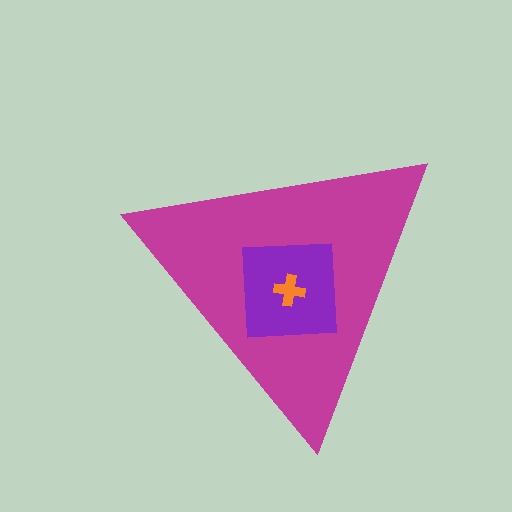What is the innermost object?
The orange cross.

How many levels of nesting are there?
3.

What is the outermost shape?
The magenta triangle.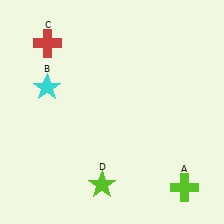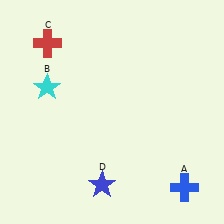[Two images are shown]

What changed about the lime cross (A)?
In Image 1, A is lime. In Image 2, it changed to blue.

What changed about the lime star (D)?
In Image 1, D is lime. In Image 2, it changed to blue.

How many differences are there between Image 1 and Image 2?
There are 2 differences between the two images.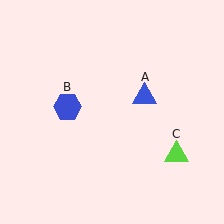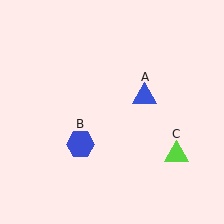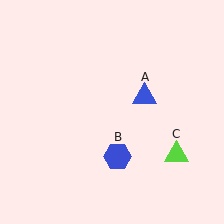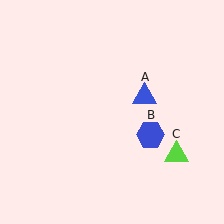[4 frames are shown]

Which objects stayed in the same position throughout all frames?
Blue triangle (object A) and lime triangle (object C) remained stationary.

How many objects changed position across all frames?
1 object changed position: blue hexagon (object B).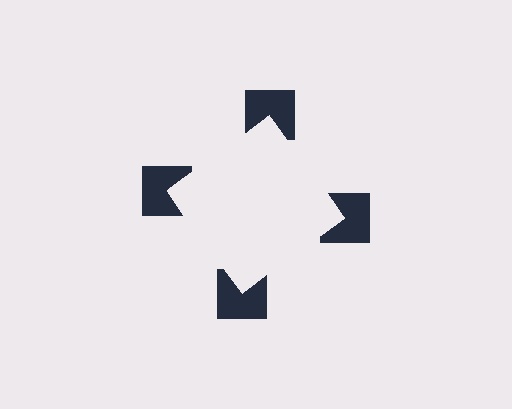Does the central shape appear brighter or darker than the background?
It typically appears slightly brighter than the background, even though no actual brightness change is drawn.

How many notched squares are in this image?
There are 4 — one at each vertex of the illusory square.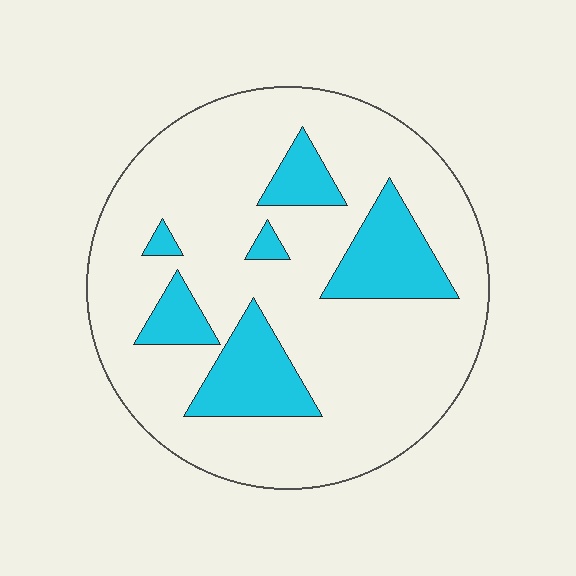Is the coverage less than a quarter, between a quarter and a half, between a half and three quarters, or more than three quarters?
Less than a quarter.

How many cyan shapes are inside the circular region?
6.